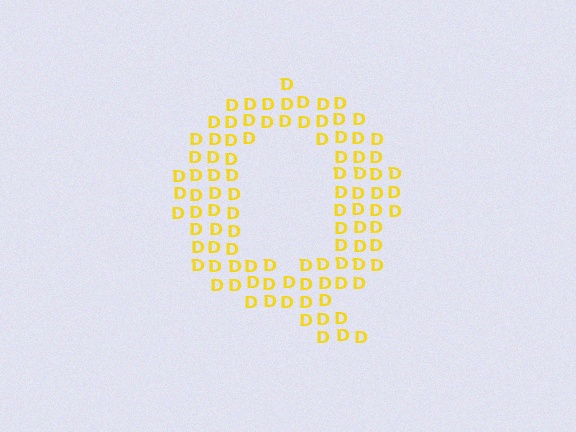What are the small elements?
The small elements are letter D's.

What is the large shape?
The large shape is the letter Q.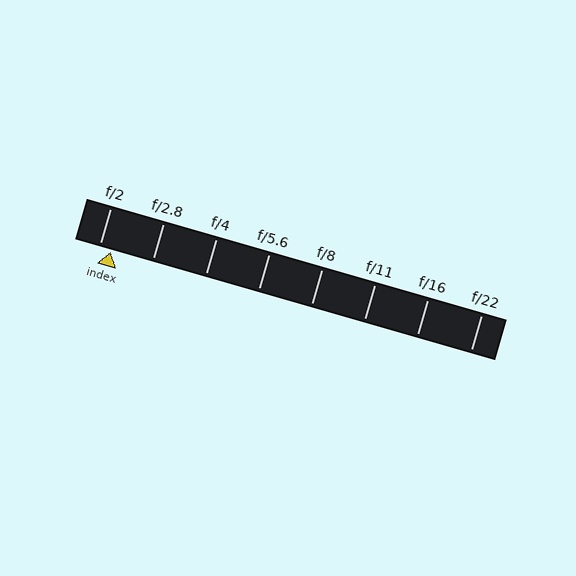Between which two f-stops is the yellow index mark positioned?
The index mark is between f/2 and f/2.8.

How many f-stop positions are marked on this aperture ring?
There are 8 f-stop positions marked.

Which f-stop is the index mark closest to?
The index mark is closest to f/2.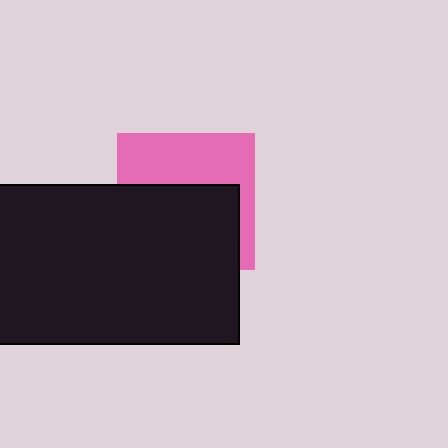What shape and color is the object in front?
The object in front is a black rectangle.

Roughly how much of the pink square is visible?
A small part of it is visible (roughly 44%).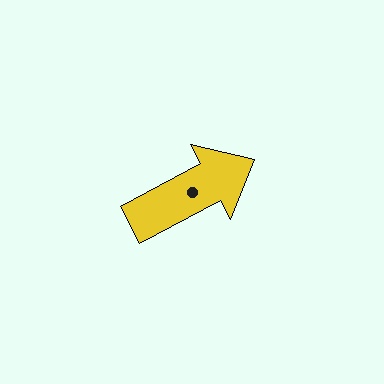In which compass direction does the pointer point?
Northeast.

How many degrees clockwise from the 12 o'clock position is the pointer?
Approximately 62 degrees.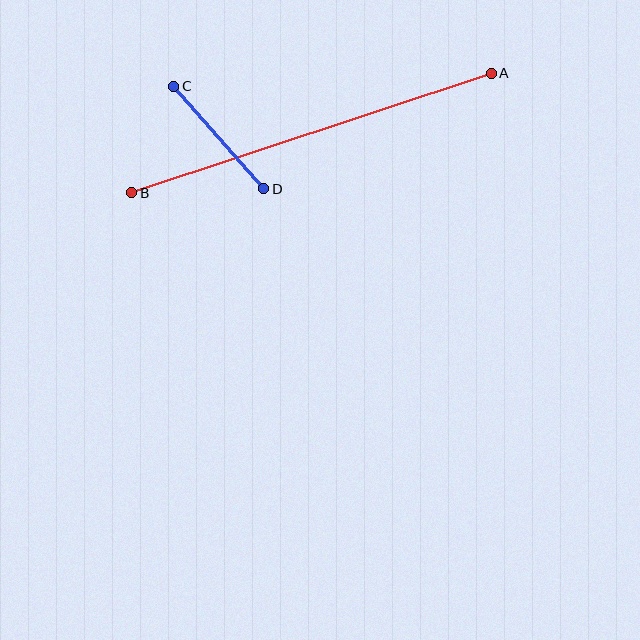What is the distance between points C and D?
The distance is approximately 137 pixels.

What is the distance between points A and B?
The distance is approximately 379 pixels.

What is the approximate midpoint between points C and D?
The midpoint is at approximately (219, 137) pixels.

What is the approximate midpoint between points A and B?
The midpoint is at approximately (312, 133) pixels.